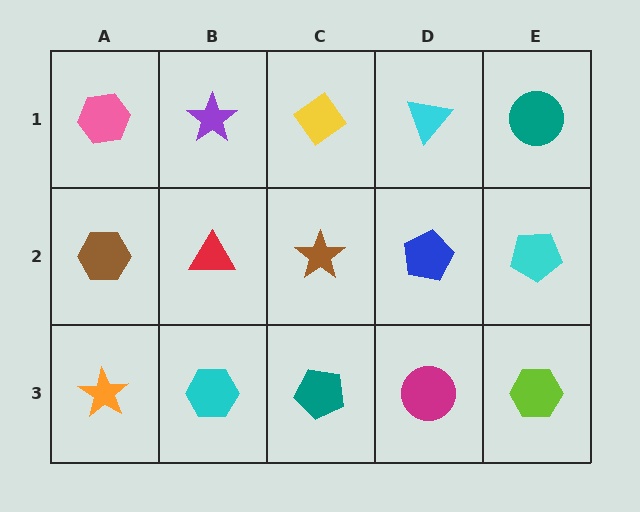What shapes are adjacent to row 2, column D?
A cyan triangle (row 1, column D), a magenta circle (row 3, column D), a brown star (row 2, column C), a cyan pentagon (row 2, column E).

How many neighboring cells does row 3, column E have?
2.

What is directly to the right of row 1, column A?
A purple star.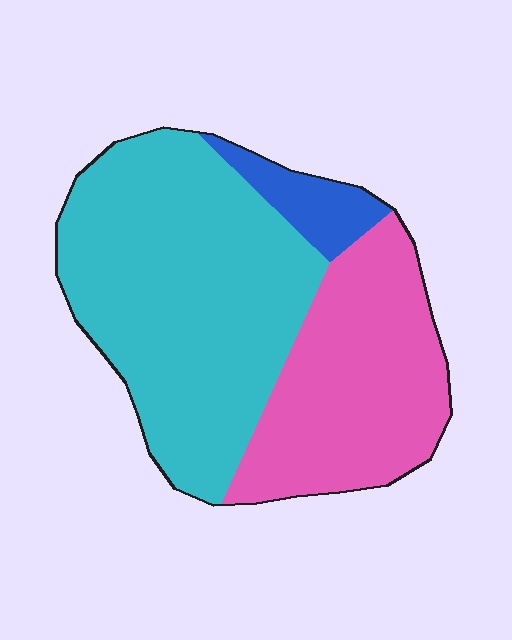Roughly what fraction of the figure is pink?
Pink covers around 35% of the figure.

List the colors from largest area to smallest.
From largest to smallest: cyan, pink, blue.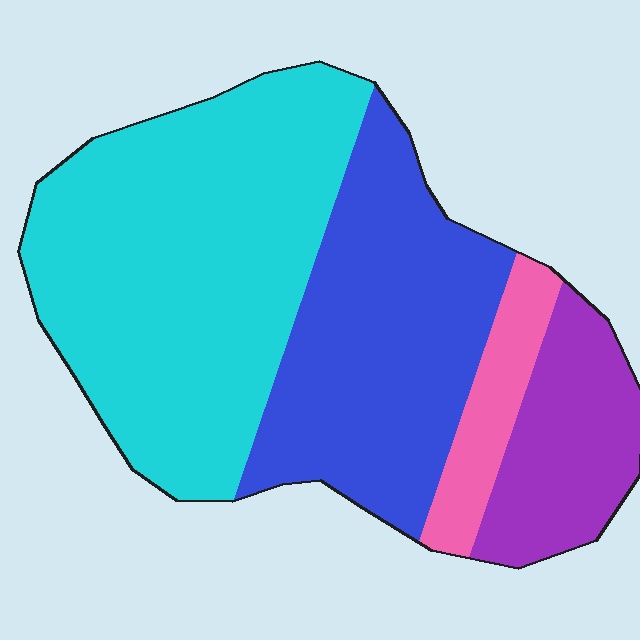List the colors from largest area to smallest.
From largest to smallest: cyan, blue, purple, pink.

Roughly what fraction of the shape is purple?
Purple covers 14% of the shape.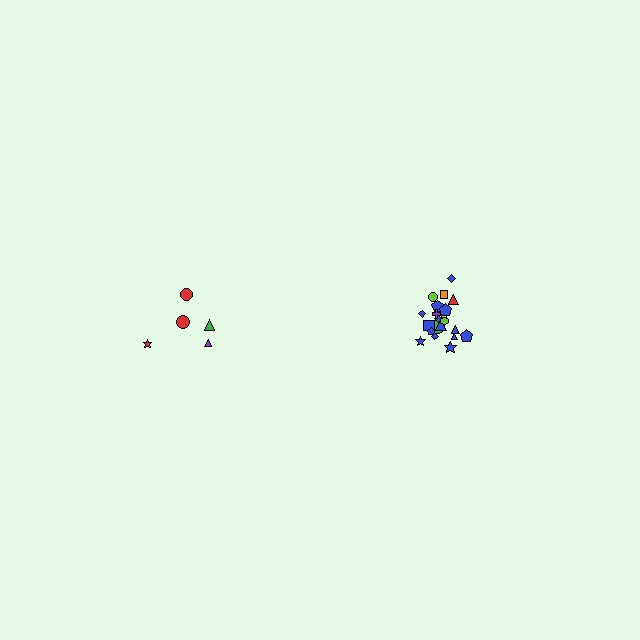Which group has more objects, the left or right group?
The right group.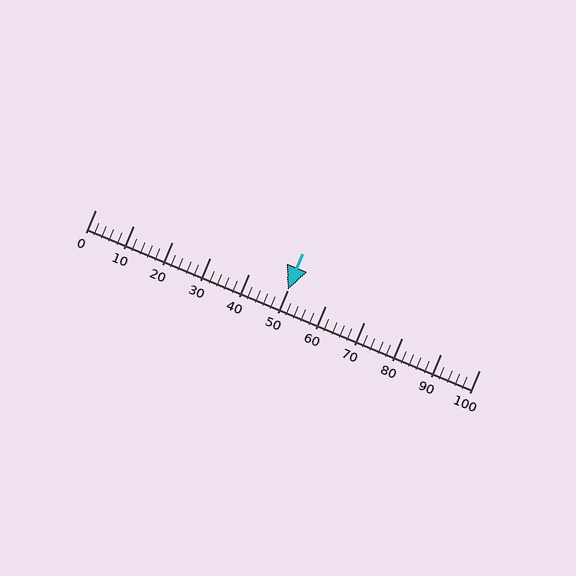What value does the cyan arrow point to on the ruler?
The cyan arrow points to approximately 50.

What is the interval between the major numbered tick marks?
The major tick marks are spaced 10 units apart.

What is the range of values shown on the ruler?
The ruler shows values from 0 to 100.